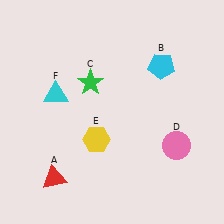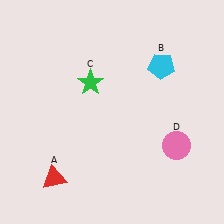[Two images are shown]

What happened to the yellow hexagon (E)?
The yellow hexagon (E) was removed in Image 2. It was in the bottom-left area of Image 1.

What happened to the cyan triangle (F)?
The cyan triangle (F) was removed in Image 2. It was in the top-left area of Image 1.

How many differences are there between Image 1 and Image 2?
There are 2 differences between the two images.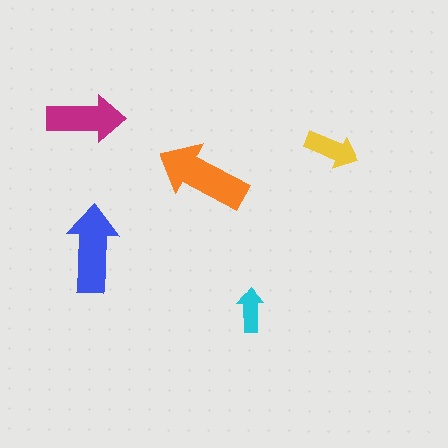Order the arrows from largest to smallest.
the orange one, the blue one, the magenta one, the yellow one, the cyan one.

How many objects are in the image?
There are 5 objects in the image.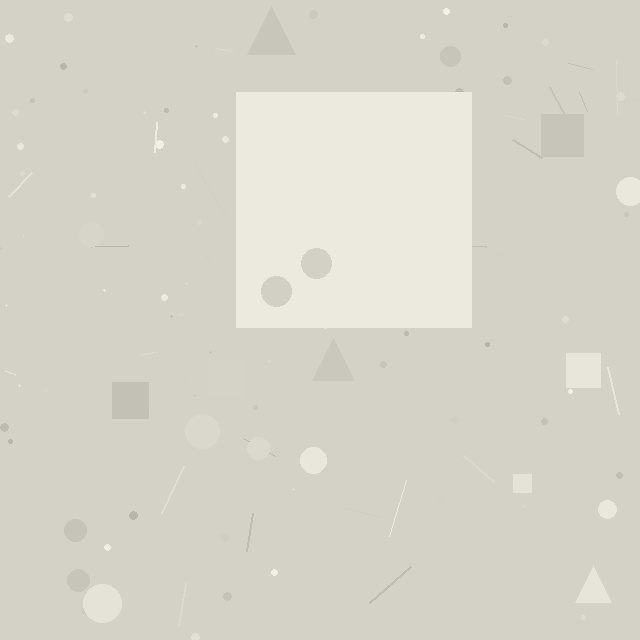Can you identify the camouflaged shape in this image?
The camouflaged shape is a square.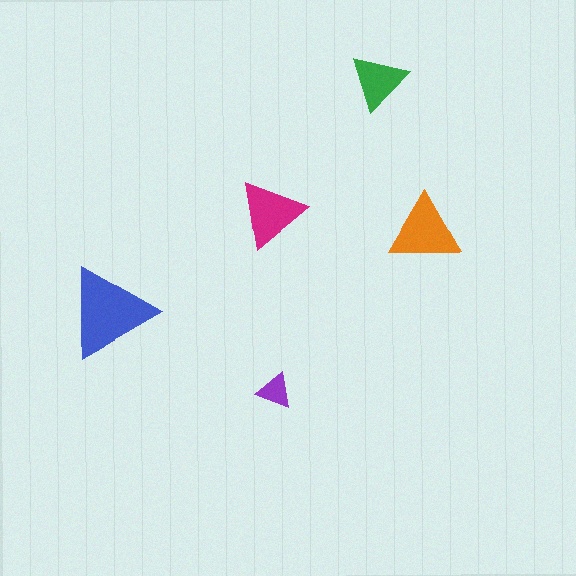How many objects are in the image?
There are 5 objects in the image.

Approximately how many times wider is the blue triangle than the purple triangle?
About 2.5 times wider.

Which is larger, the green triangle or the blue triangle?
The blue one.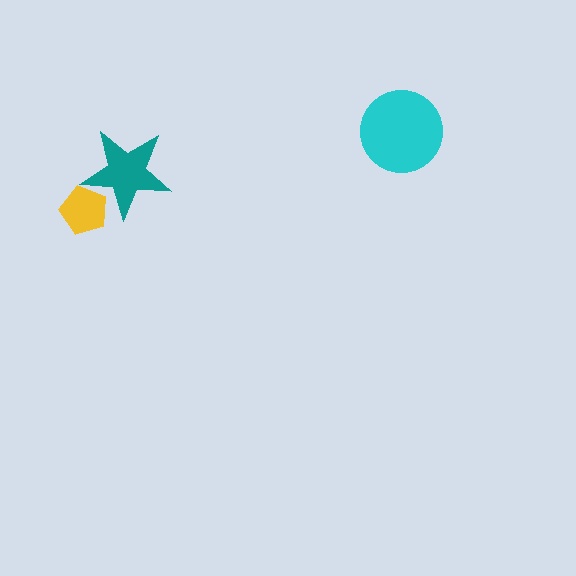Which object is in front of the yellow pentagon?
The teal star is in front of the yellow pentagon.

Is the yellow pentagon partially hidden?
Yes, it is partially covered by another shape.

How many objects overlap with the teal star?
1 object overlaps with the teal star.